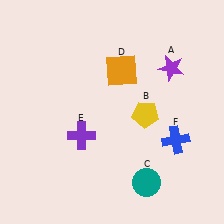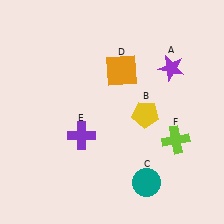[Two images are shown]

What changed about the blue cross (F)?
In Image 1, F is blue. In Image 2, it changed to lime.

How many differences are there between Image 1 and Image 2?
There is 1 difference between the two images.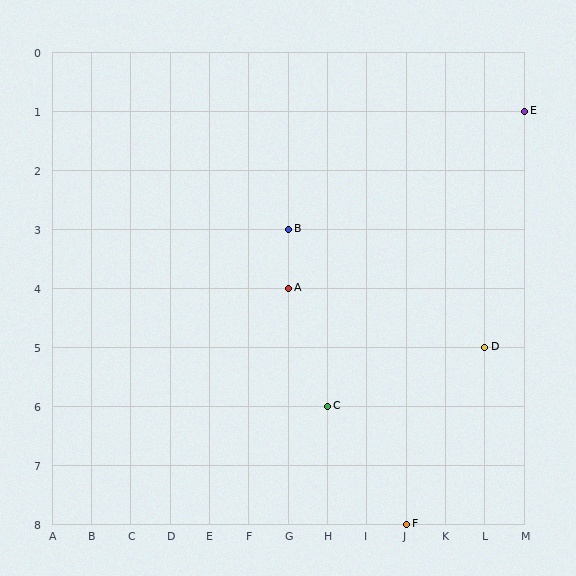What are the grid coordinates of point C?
Point C is at grid coordinates (H, 6).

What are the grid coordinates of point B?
Point B is at grid coordinates (G, 3).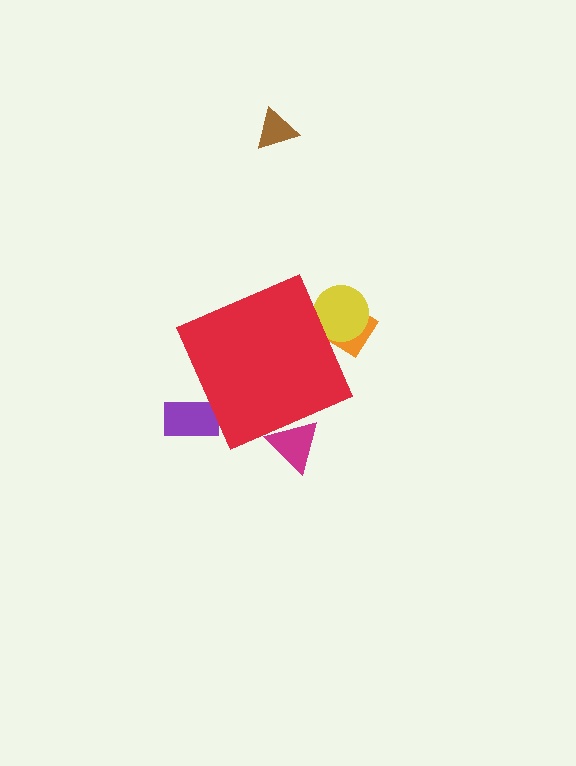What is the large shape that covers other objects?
A red diamond.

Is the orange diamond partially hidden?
Yes, the orange diamond is partially hidden behind the red diamond.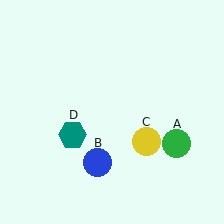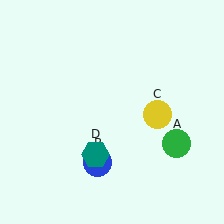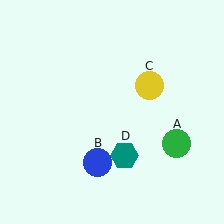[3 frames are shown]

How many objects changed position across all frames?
2 objects changed position: yellow circle (object C), teal hexagon (object D).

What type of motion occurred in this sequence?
The yellow circle (object C), teal hexagon (object D) rotated counterclockwise around the center of the scene.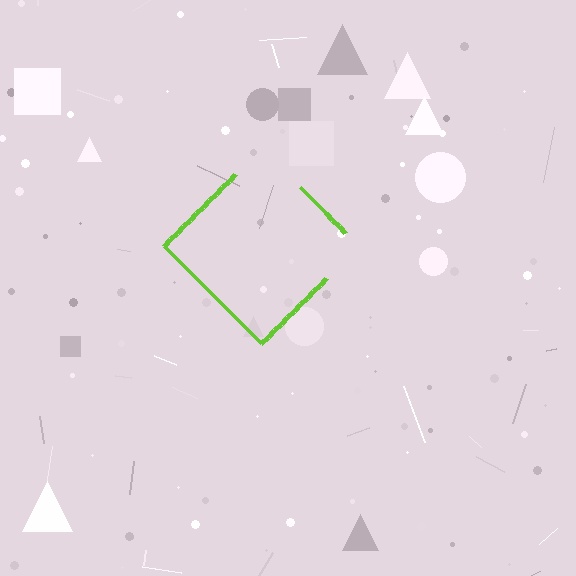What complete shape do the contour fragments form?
The contour fragments form a diamond.